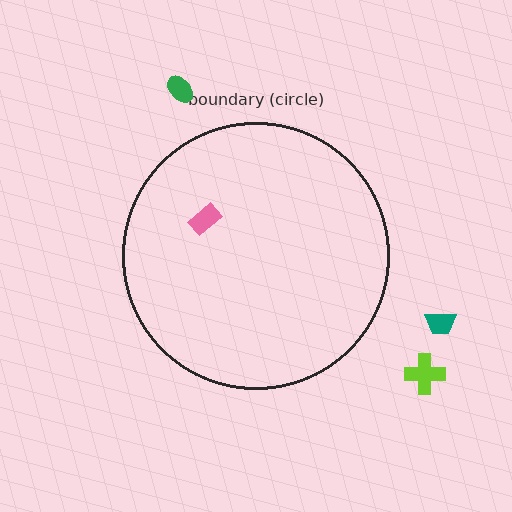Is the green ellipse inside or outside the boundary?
Outside.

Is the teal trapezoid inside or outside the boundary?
Outside.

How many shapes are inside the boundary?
1 inside, 3 outside.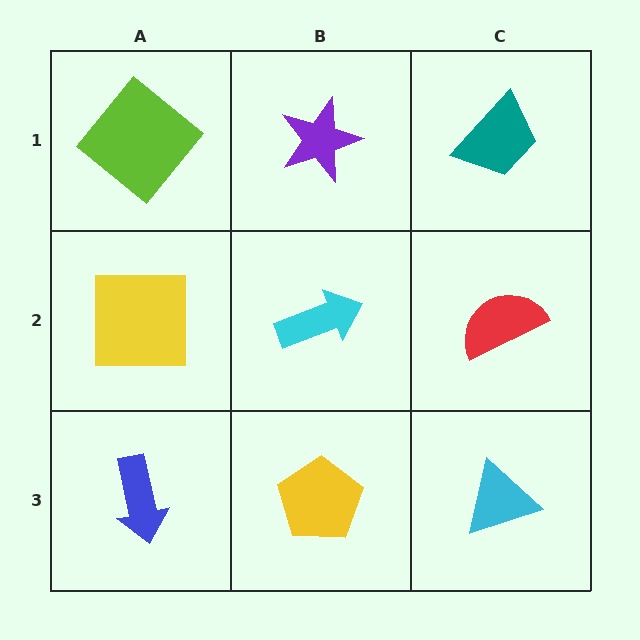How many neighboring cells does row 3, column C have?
2.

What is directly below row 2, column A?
A blue arrow.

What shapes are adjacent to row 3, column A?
A yellow square (row 2, column A), a yellow pentagon (row 3, column B).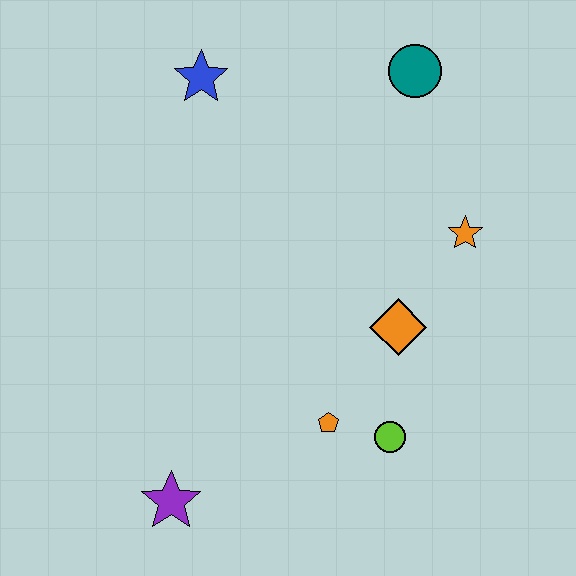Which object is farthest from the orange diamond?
The blue star is farthest from the orange diamond.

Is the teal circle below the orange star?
No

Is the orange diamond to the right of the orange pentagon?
Yes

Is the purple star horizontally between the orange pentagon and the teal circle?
No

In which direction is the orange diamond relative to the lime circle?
The orange diamond is above the lime circle.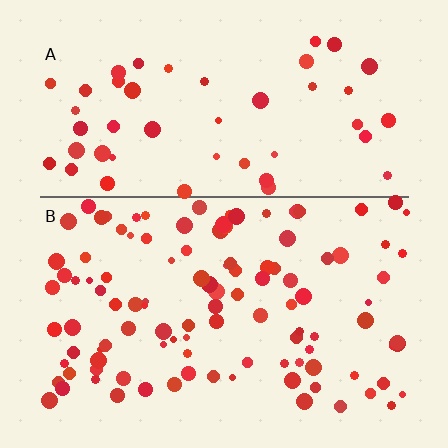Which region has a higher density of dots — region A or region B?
B (the bottom).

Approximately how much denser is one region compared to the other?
Approximately 2.2× — region B over region A.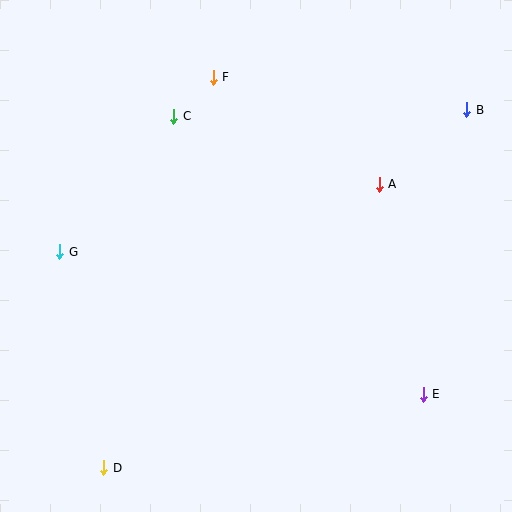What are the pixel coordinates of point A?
Point A is at (379, 184).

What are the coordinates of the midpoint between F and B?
The midpoint between F and B is at (340, 94).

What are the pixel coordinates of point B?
Point B is at (467, 110).